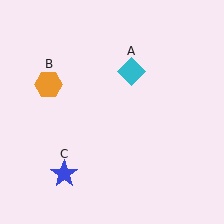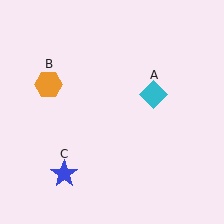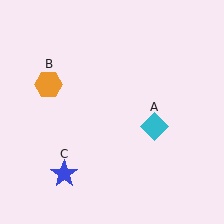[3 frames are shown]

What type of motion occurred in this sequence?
The cyan diamond (object A) rotated clockwise around the center of the scene.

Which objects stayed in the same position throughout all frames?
Orange hexagon (object B) and blue star (object C) remained stationary.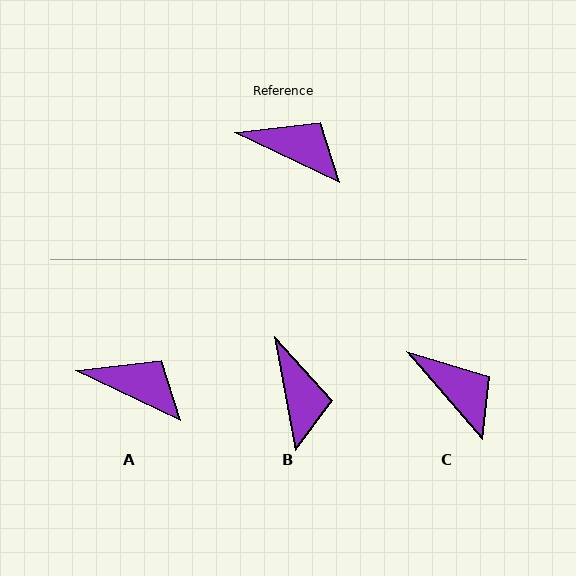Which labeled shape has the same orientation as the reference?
A.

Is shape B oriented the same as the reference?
No, it is off by about 54 degrees.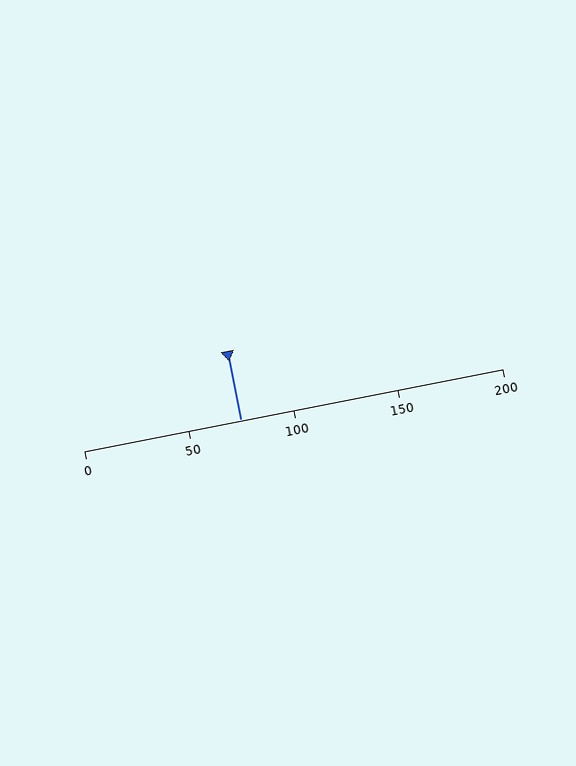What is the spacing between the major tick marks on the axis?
The major ticks are spaced 50 apart.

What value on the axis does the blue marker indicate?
The marker indicates approximately 75.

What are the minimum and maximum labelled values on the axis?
The axis runs from 0 to 200.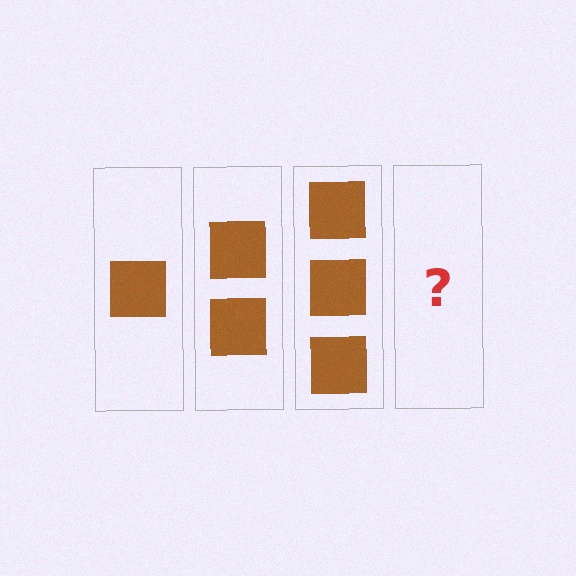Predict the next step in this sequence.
The next step is 4 squares.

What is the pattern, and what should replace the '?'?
The pattern is that each step adds one more square. The '?' should be 4 squares.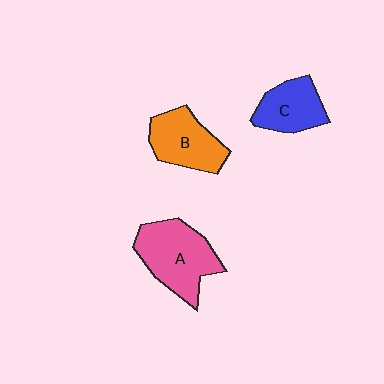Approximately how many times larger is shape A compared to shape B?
Approximately 1.3 times.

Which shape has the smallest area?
Shape C (blue).